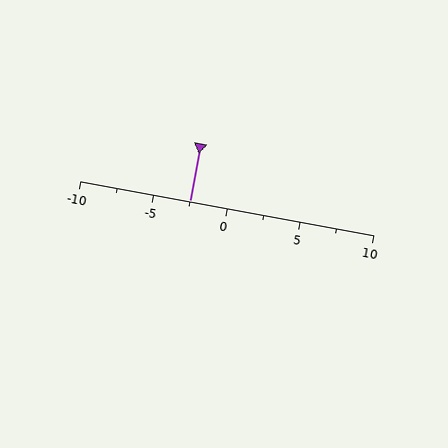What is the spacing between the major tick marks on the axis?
The major ticks are spaced 5 apart.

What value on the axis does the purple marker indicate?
The marker indicates approximately -2.5.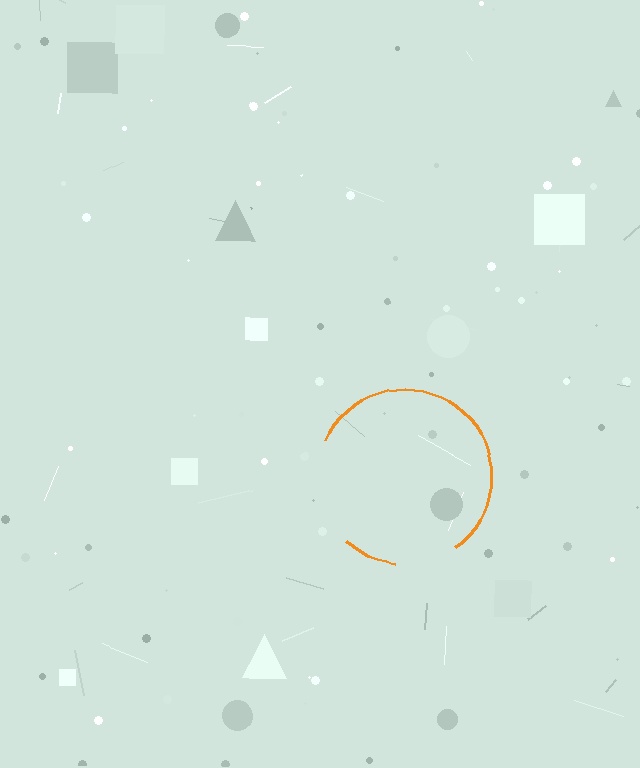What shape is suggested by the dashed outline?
The dashed outline suggests a circle.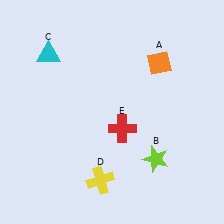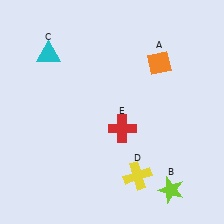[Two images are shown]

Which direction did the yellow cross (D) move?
The yellow cross (D) moved right.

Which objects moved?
The objects that moved are: the lime star (B), the yellow cross (D).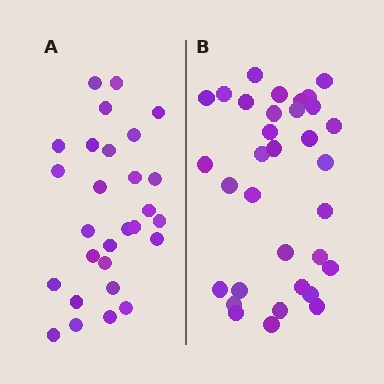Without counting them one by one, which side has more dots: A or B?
Region B (the right region) has more dots.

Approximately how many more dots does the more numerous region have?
Region B has about 5 more dots than region A.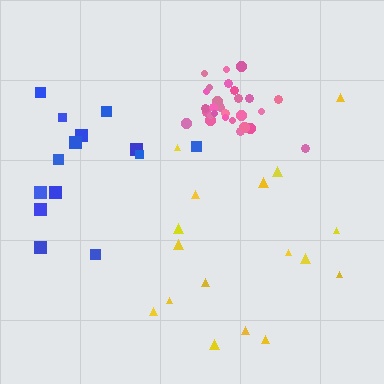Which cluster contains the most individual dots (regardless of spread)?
Pink (28).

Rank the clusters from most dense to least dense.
pink, blue, yellow.